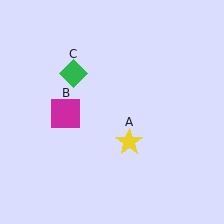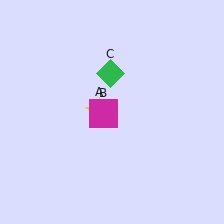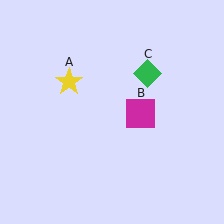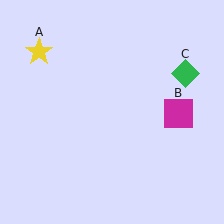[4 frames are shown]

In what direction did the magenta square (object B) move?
The magenta square (object B) moved right.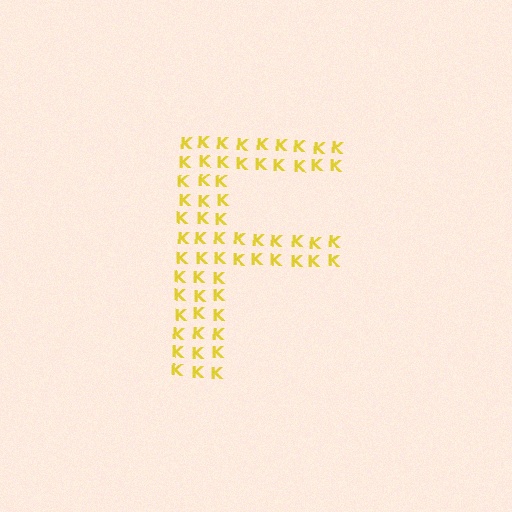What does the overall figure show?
The overall figure shows the letter F.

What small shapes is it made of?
It is made of small letter K's.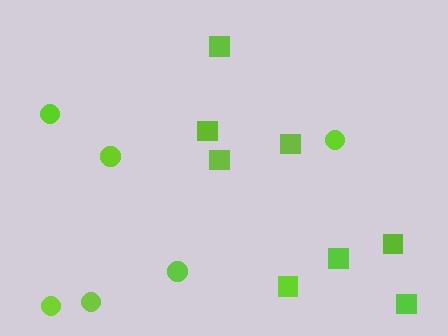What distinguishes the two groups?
There are 2 groups: one group of squares (8) and one group of circles (6).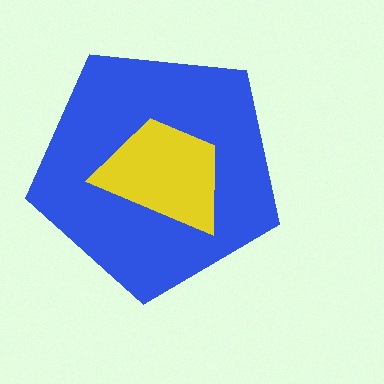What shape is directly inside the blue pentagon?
The yellow trapezoid.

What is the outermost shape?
The blue pentagon.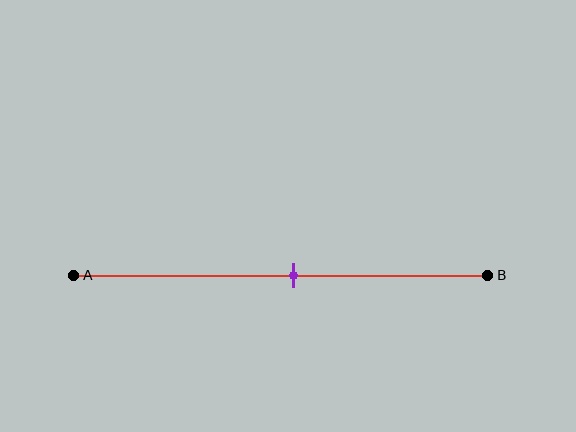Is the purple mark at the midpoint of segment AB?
No, the mark is at about 55% from A, not at the 50% midpoint.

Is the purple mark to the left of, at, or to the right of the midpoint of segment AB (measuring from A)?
The purple mark is to the right of the midpoint of segment AB.